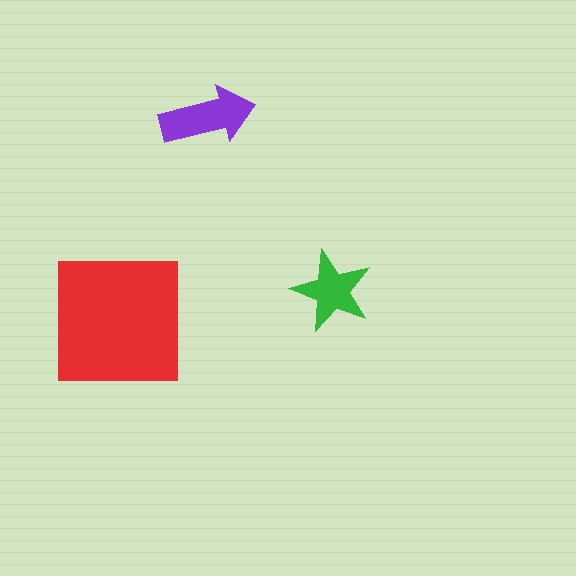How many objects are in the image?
There are 3 objects in the image.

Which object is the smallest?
The green star.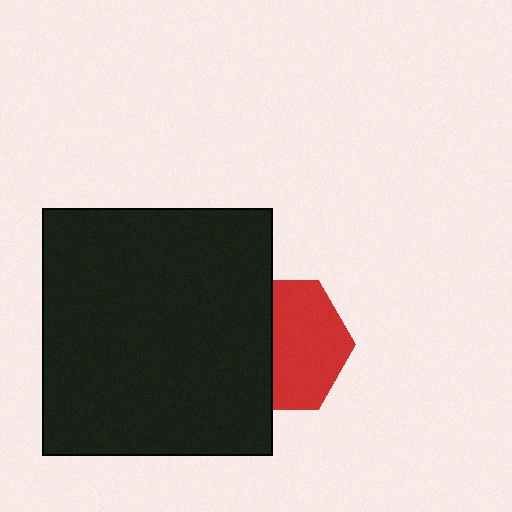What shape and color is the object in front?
The object in front is a black rectangle.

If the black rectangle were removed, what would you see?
You would see the complete red hexagon.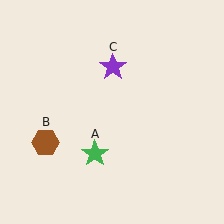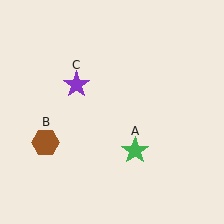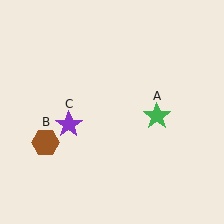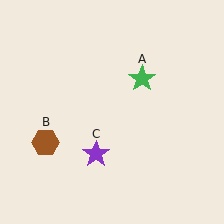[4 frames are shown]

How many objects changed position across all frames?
2 objects changed position: green star (object A), purple star (object C).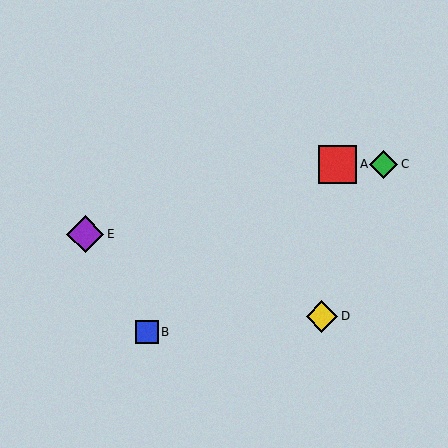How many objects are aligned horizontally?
2 objects (A, C) are aligned horizontally.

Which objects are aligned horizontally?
Objects A, C are aligned horizontally.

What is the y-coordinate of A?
Object A is at y≈164.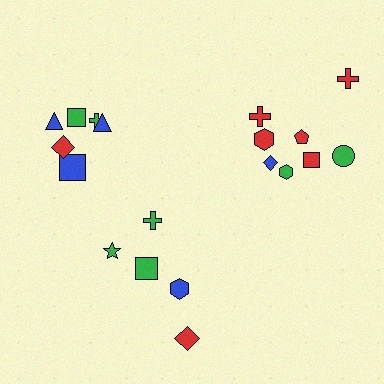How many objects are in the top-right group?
There are 8 objects.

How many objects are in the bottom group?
There are 5 objects.